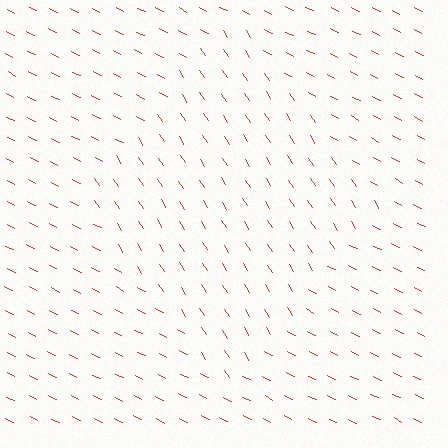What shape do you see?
I see a diamond.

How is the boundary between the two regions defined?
The boundary is defined purely by a change in line orientation (approximately 31 degrees difference). All lines are the same color and thickness.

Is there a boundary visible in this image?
Yes, there is a texture boundary formed by a change in line orientation.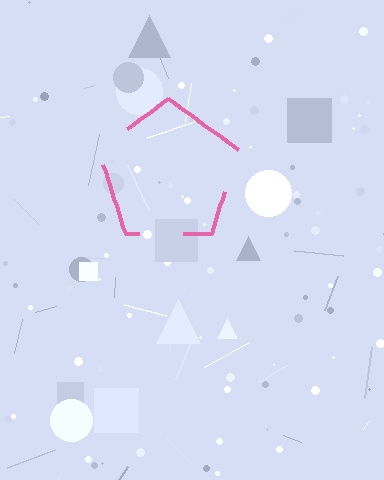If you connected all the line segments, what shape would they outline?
They would outline a pentagon.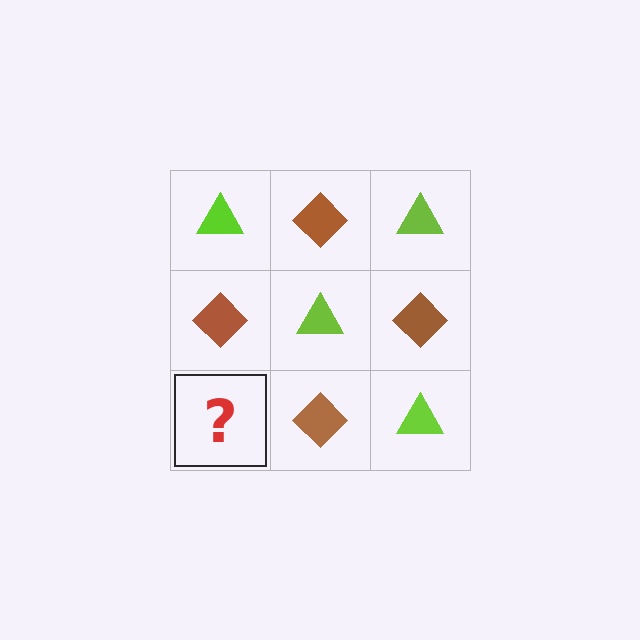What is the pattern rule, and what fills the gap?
The rule is that it alternates lime triangle and brown diamond in a checkerboard pattern. The gap should be filled with a lime triangle.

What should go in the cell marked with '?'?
The missing cell should contain a lime triangle.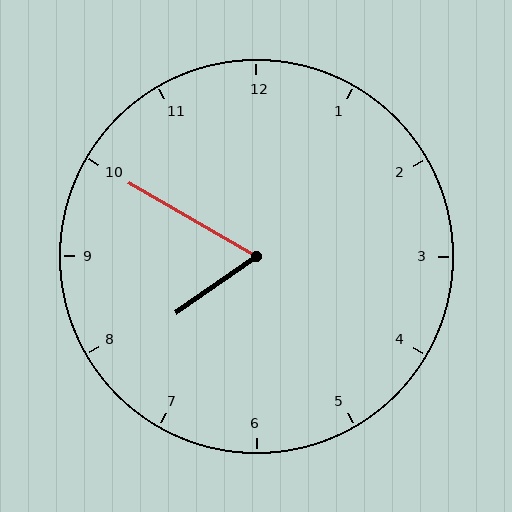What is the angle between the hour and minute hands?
Approximately 65 degrees.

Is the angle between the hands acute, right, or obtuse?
It is acute.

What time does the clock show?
7:50.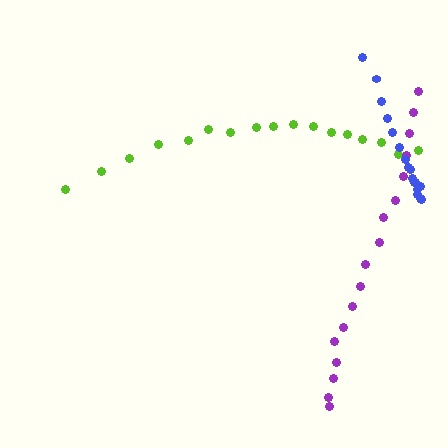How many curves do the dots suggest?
There are 3 distinct paths.